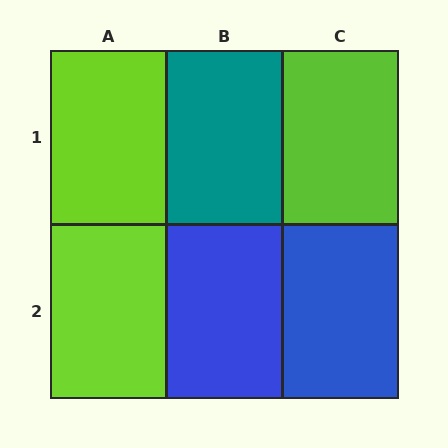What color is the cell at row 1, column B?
Teal.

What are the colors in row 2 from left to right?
Lime, blue, blue.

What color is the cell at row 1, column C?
Lime.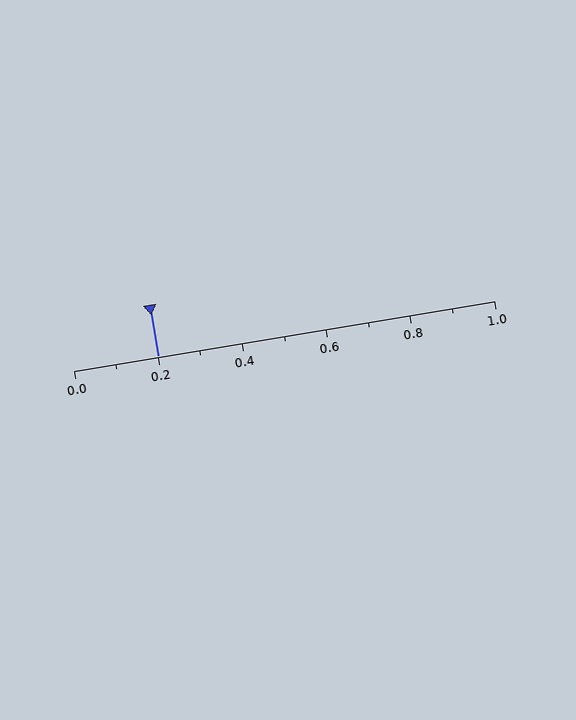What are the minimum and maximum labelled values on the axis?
The axis runs from 0.0 to 1.0.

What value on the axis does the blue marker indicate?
The marker indicates approximately 0.2.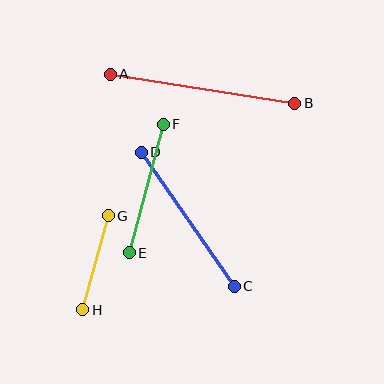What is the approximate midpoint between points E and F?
The midpoint is at approximately (146, 188) pixels.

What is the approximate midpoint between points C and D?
The midpoint is at approximately (188, 219) pixels.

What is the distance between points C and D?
The distance is approximately 163 pixels.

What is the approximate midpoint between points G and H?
The midpoint is at approximately (95, 263) pixels.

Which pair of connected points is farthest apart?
Points A and B are farthest apart.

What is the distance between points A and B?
The distance is approximately 187 pixels.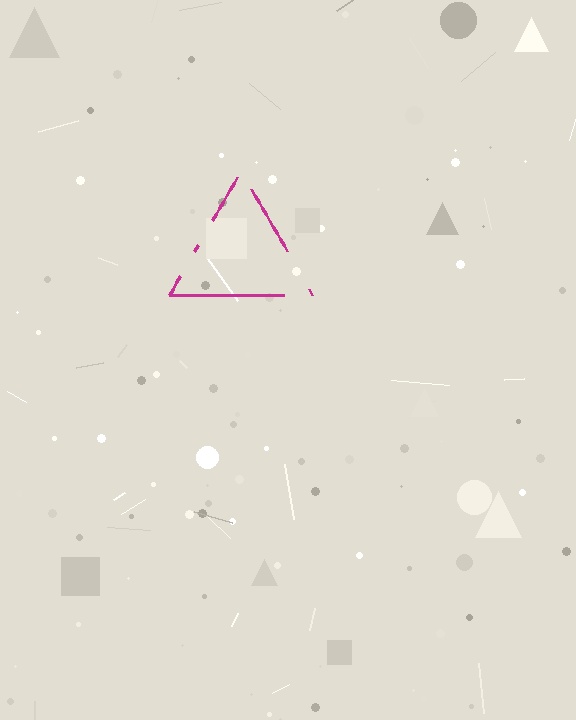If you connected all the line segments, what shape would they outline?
They would outline a triangle.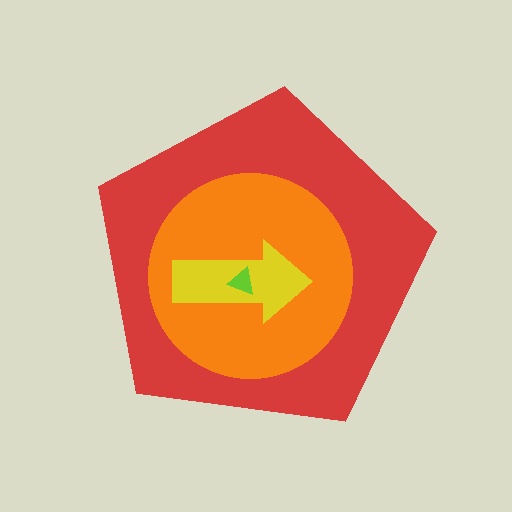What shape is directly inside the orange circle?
The yellow arrow.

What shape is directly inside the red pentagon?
The orange circle.